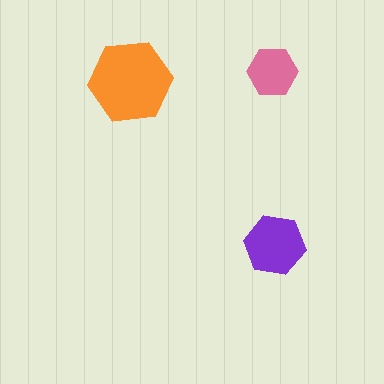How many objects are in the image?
There are 3 objects in the image.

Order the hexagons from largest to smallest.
the orange one, the purple one, the pink one.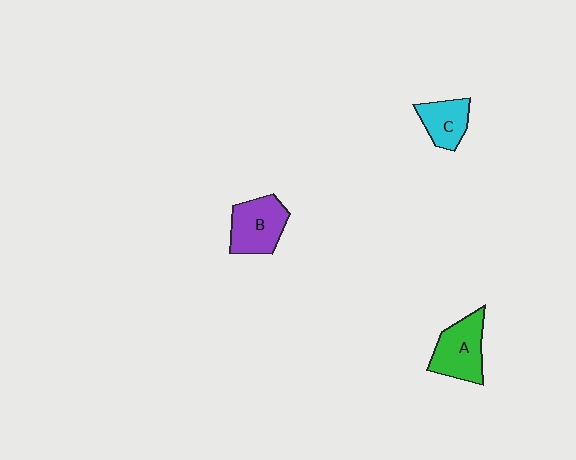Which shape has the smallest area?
Shape C (cyan).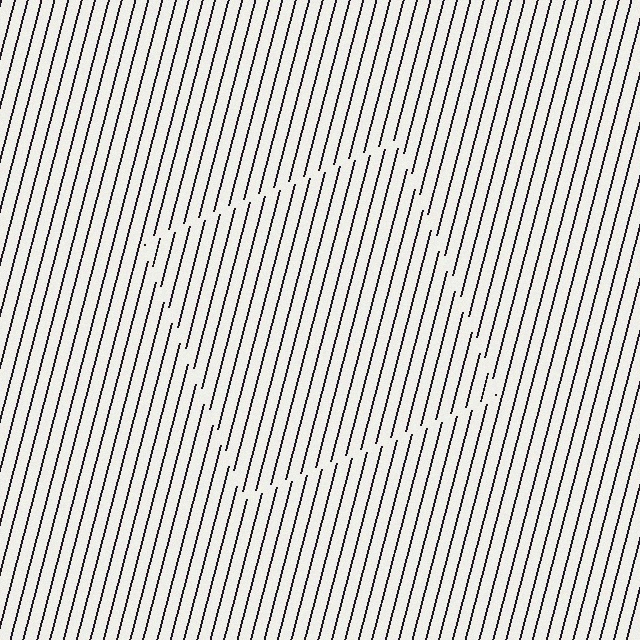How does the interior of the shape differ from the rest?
The interior of the shape contains the same grating, shifted by half a period — the contour is defined by the phase discontinuity where line-ends from the inner and outer gratings abut.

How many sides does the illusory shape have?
4 sides — the line-ends trace a square.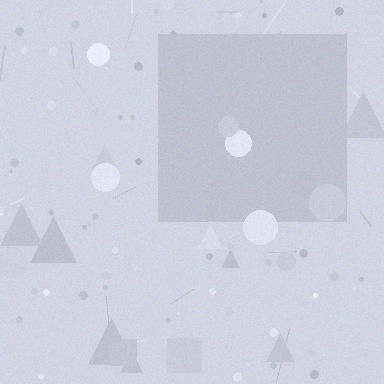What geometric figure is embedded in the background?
A square is embedded in the background.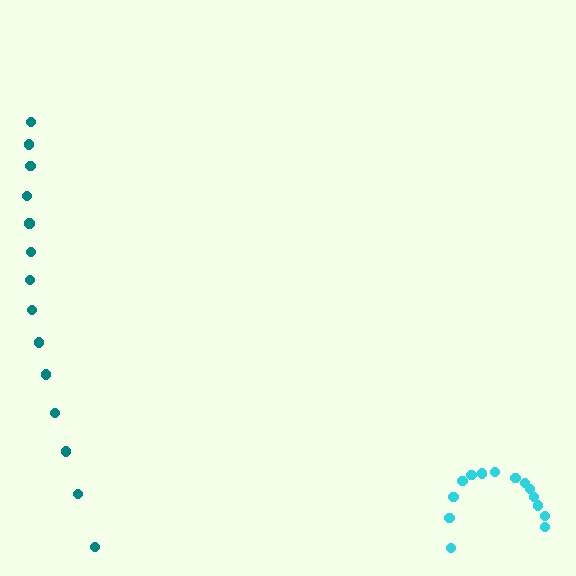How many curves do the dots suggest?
There are 2 distinct paths.